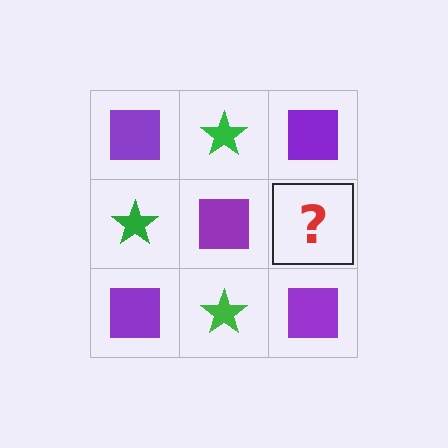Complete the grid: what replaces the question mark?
The question mark should be replaced with a green star.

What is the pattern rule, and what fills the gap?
The rule is that it alternates purple square and green star in a checkerboard pattern. The gap should be filled with a green star.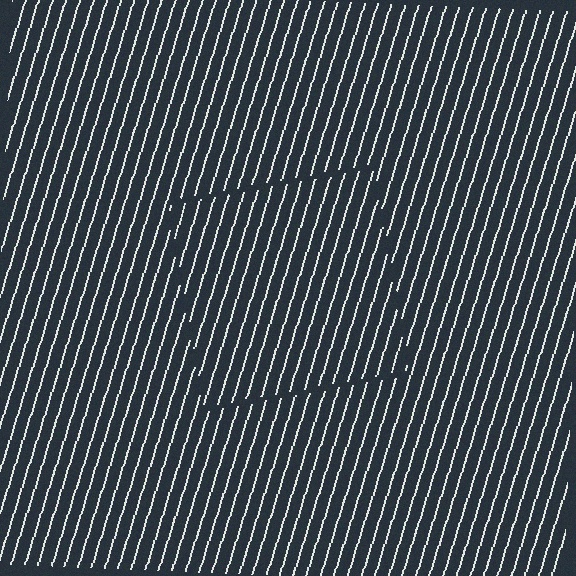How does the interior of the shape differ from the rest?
The interior of the shape contains the same grating, shifted by half a period — the contour is defined by the phase discontinuity where line-ends from the inner and outer gratings abut.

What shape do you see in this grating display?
An illusory square. The interior of the shape contains the same grating, shifted by half a period — the contour is defined by the phase discontinuity where line-ends from the inner and outer gratings abut.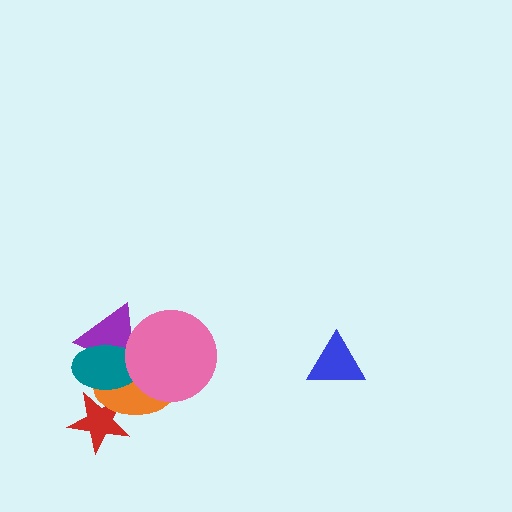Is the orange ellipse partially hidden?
Yes, it is partially covered by another shape.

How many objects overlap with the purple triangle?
3 objects overlap with the purple triangle.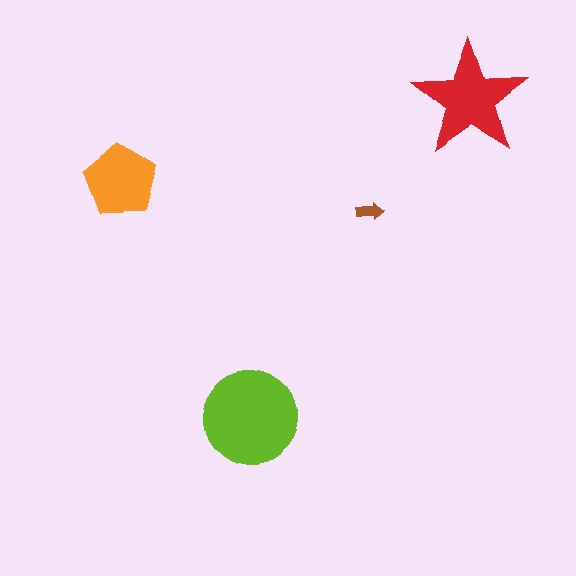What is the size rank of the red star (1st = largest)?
2nd.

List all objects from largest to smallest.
The lime circle, the red star, the orange pentagon, the brown arrow.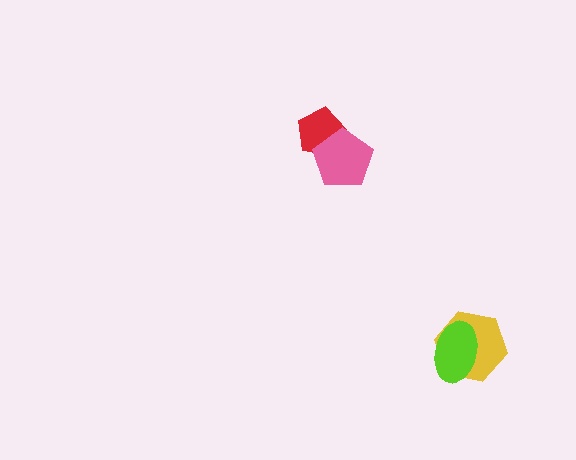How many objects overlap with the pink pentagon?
1 object overlaps with the pink pentagon.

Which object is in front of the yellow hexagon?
The lime ellipse is in front of the yellow hexagon.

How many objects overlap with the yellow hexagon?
1 object overlaps with the yellow hexagon.